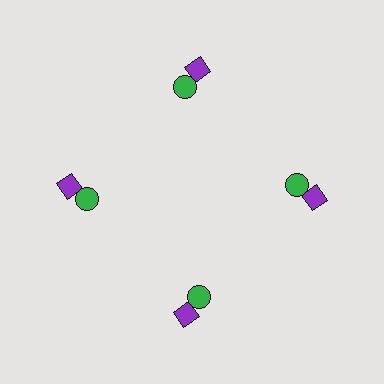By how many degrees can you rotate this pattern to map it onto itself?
The pattern maps onto itself every 90 degrees of rotation.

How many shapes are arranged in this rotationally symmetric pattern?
There are 8 shapes, arranged in 4 groups of 2.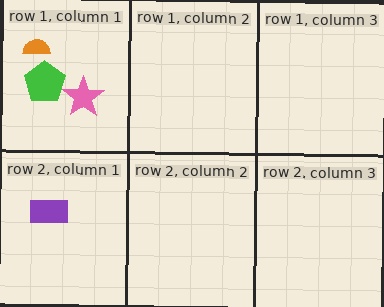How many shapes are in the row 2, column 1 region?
1.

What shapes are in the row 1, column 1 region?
The pink star, the orange semicircle, the green pentagon.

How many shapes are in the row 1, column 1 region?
3.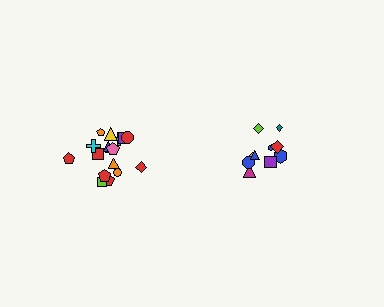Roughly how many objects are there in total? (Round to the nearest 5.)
Roughly 30 objects in total.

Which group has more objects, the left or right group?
The left group.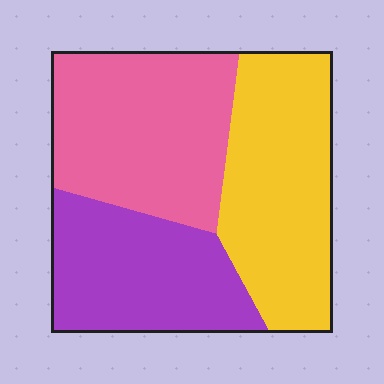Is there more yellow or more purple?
Yellow.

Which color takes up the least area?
Purple, at roughly 30%.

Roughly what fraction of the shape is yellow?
Yellow covers roughly 35% of the shape.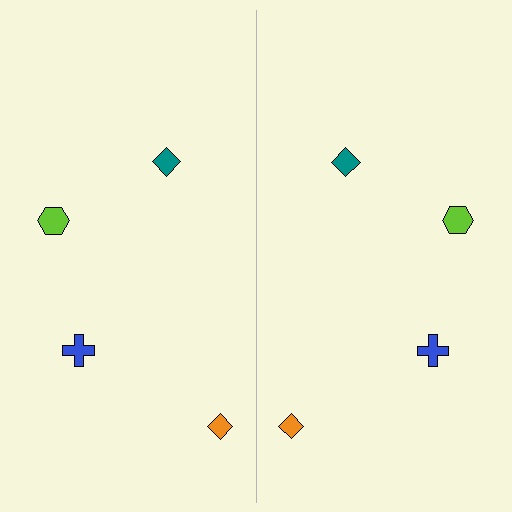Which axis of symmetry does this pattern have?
The pattern has a vertical axis of symmetry running through the center of the image.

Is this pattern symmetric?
Yes, this pattern has bilateral (reflection) symmetry.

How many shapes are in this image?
There are 8 shapes in this image.